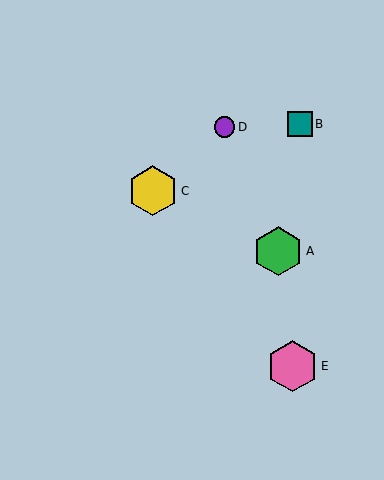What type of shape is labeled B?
Shape B is a teal square.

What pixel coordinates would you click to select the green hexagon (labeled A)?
Click at (278, 251) to select the green hexagon A.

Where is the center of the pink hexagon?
The center of the pink hexagon is at (292, 366).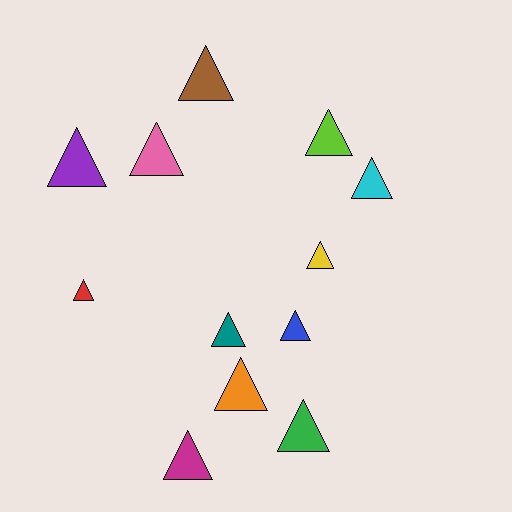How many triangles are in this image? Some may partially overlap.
There are 12 triangles.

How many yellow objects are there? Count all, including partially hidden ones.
There is 1 yellow object.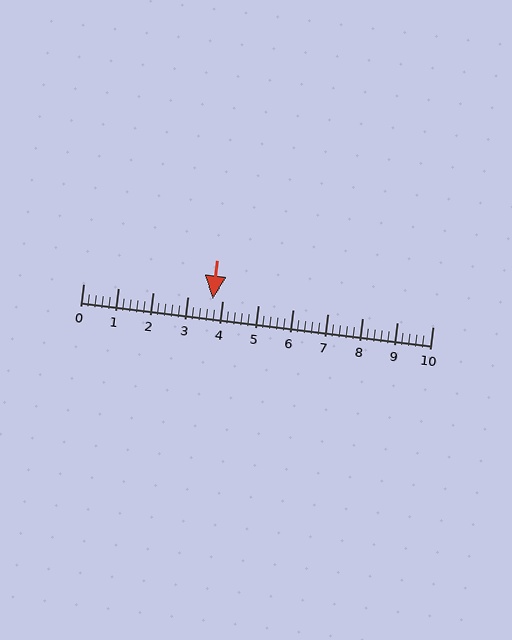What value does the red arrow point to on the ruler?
The red arrow points to approximately 3.7.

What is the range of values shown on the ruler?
The ruler shows values from 0 to 10.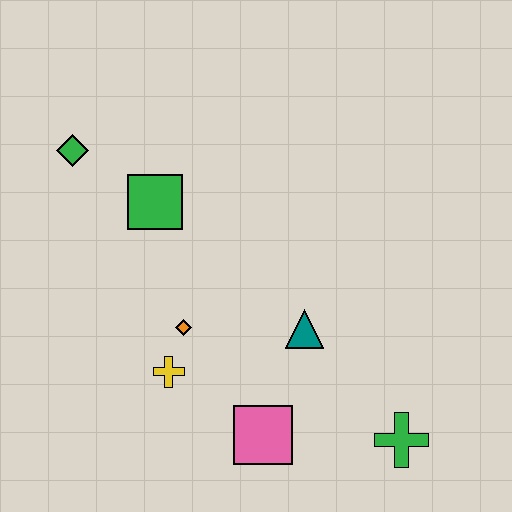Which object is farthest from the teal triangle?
The green diamond is farthest from the teal triangle.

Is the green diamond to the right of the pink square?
No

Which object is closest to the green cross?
The pink square is closest to the green cross.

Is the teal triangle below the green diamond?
Yes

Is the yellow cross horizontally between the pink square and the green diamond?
Yes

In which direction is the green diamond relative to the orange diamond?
The green diamond is above the orange diamond.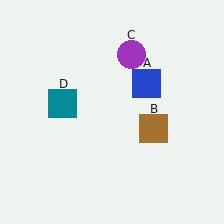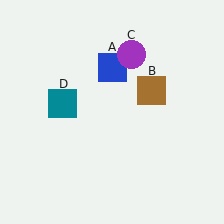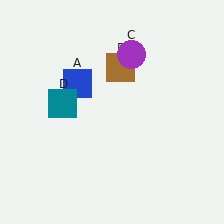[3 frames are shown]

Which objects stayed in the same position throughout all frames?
Purple circle (object C) and teal square (object D) remained stationary.